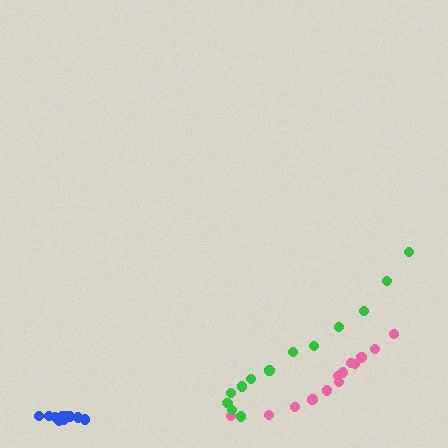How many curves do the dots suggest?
There are 3 distinct paths.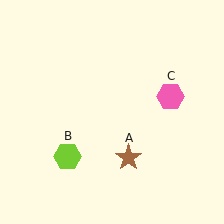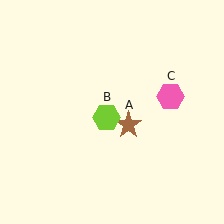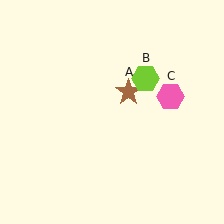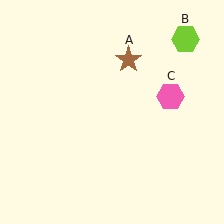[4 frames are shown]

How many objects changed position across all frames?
2 objects changed position: brown star (object A), lime hexagon (object B).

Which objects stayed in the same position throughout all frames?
Pink hexagon (object C) remained stationary.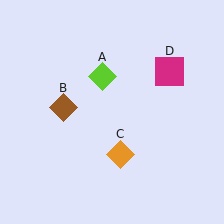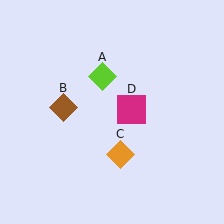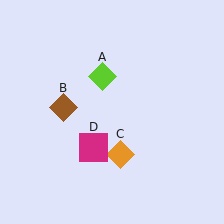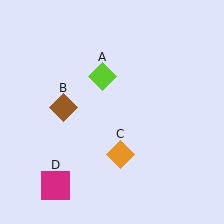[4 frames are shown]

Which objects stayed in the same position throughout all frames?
Lime diamond (object A) and brown diamond (object B) and orange diamond (object C) remained stationary.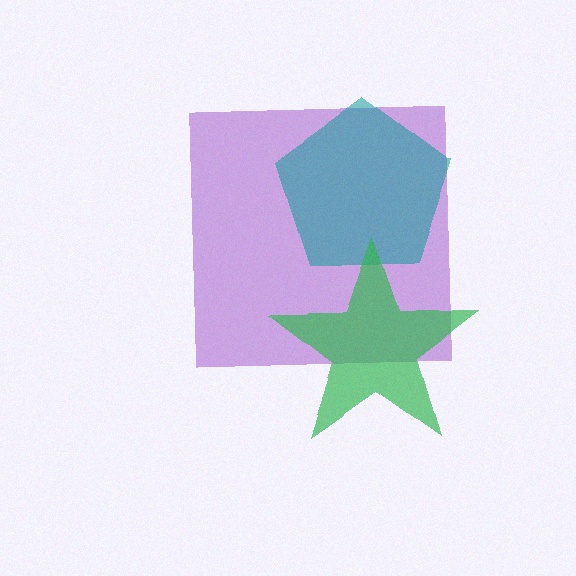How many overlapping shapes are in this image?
There are 3 overlapping shapes in the image.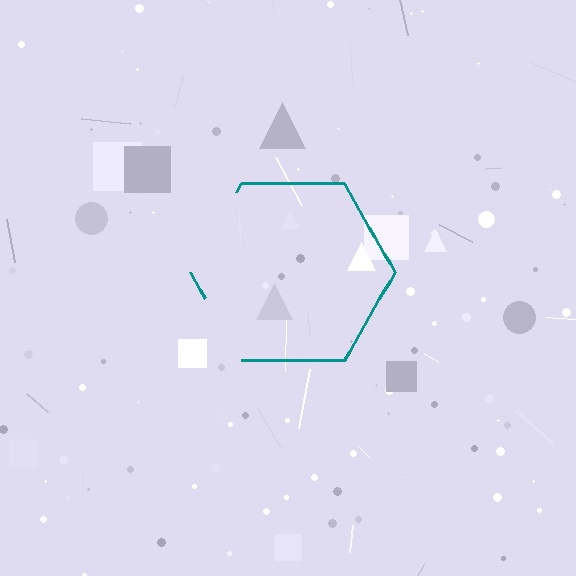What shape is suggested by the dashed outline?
The dashed outline suggests a hexagon.